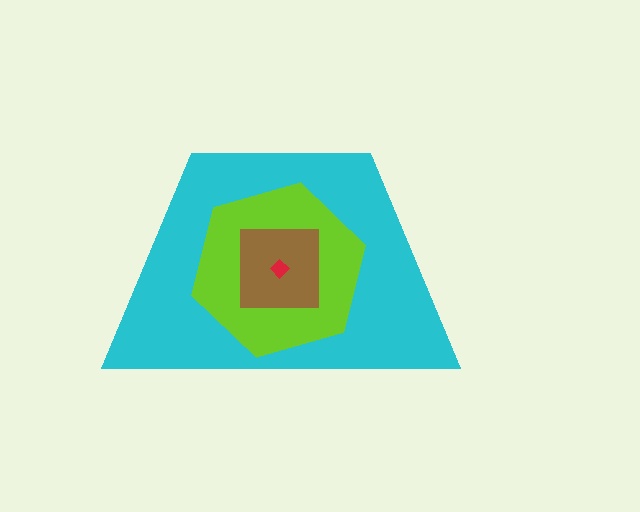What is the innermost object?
The red diamond.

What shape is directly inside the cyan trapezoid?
The lime hexagon.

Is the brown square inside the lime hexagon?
Yes.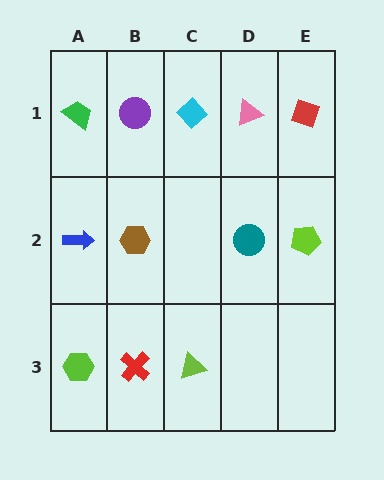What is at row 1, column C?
A cyan diamond.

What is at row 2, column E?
A lime pentagon.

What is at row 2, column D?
A teal circle.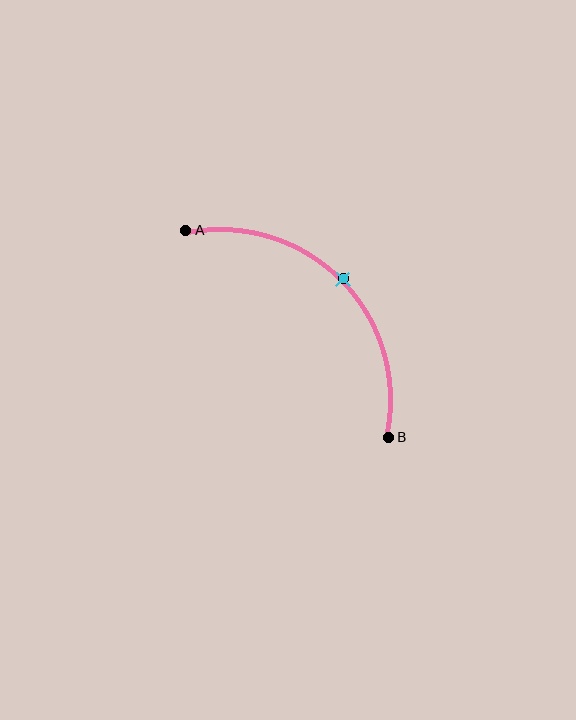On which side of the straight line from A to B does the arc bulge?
The arc bulges above and to the right of the straight line connecting A and B.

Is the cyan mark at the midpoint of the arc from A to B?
Yes. The cyan mark lies on the arc at equal arc-length from both A and B — it is the arc midpoint.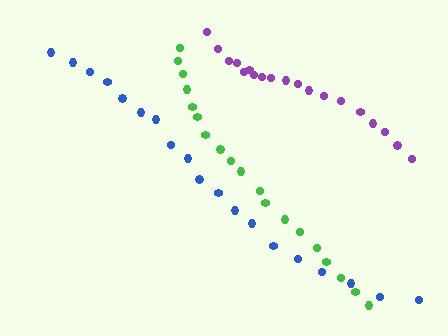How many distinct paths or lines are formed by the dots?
There are 3 distinct paths.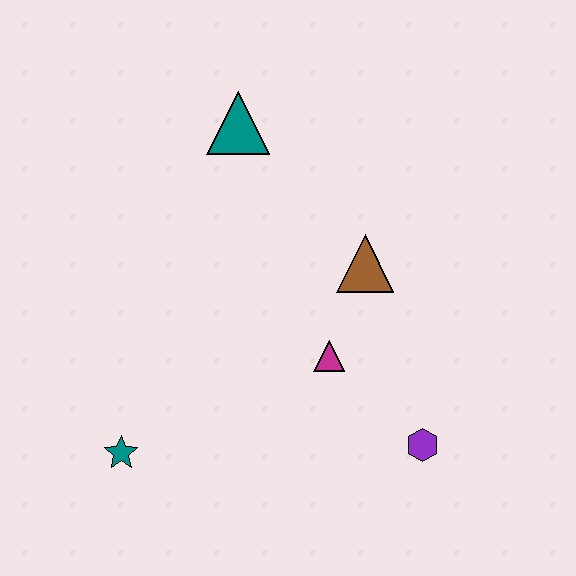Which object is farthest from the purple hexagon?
The teal triangle is farthest from the purple hexagon.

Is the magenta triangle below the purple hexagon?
No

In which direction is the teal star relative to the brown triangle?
The teal star is to the left of the brown triangle.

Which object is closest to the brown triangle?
The magenta triangle is closest to the brown triangle.